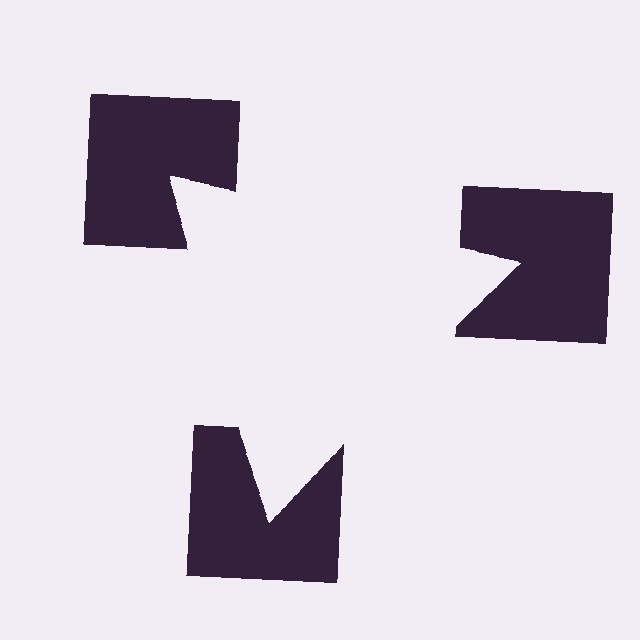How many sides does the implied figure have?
3 sides.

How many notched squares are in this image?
There are 3 — one at each vertex of the illusory triangle.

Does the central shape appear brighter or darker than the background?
It typically appears slightly brighter than the background, even though no actual brightness change is drawn.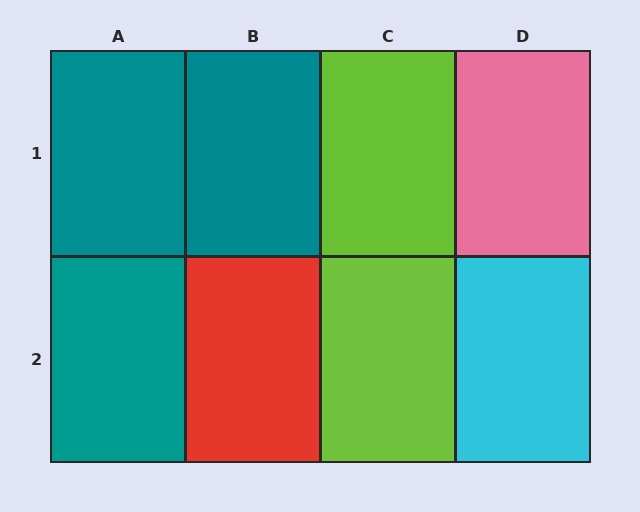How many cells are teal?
3 cells are teal.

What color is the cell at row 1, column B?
Teal.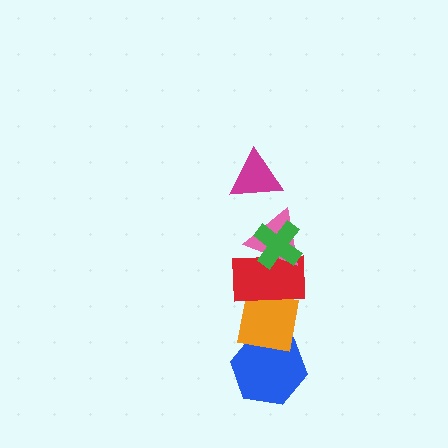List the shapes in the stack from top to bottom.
From top to bottom: the magenta triangle, the green cross, the pink triangle, the red rectangle, the orange square, the blue hexagon.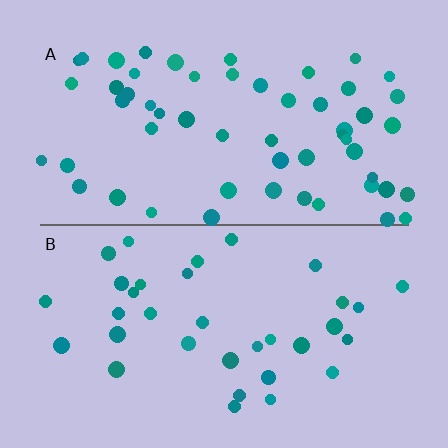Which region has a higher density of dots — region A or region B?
A (the top).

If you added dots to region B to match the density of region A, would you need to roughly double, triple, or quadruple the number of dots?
Approximately double.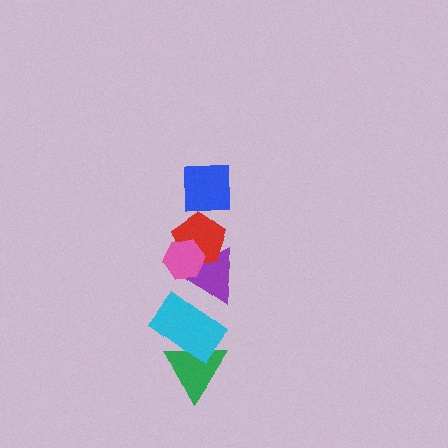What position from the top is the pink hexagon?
The pink hexagon is 2nd from the top.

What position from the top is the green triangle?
The green triangle is 6th from the top.